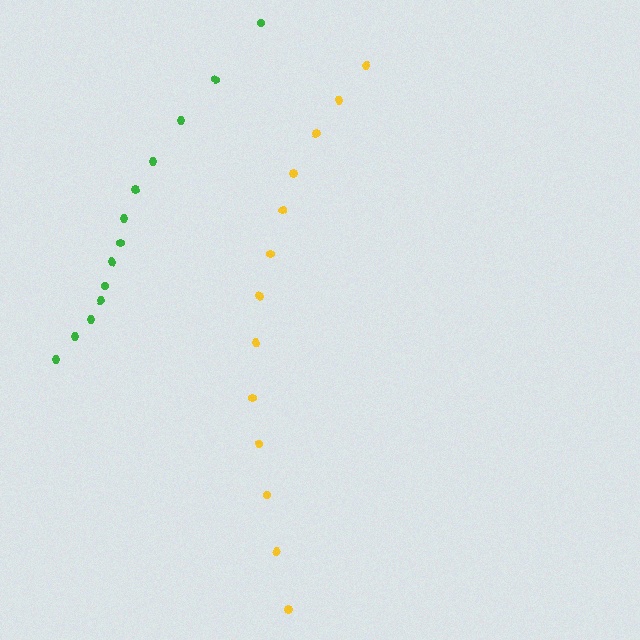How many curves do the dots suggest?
There are 2 distinct paths.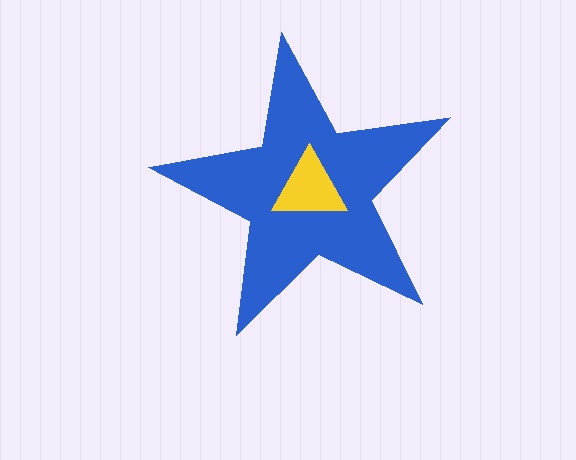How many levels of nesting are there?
2.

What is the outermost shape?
The blue star.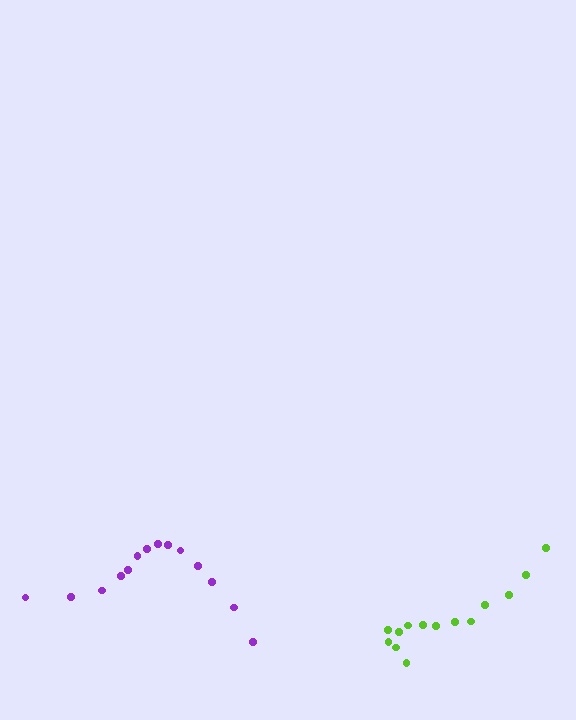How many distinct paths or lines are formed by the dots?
There are 2 distinct paths.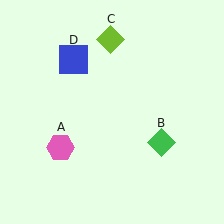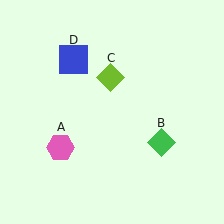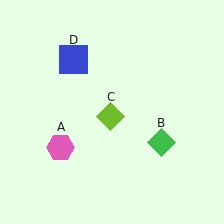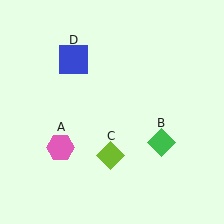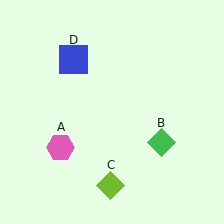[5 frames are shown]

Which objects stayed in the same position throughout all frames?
Pink hexagon (object A) and green diamond (object B) and blue square (object D) remained stationary.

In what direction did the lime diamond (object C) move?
The lime diamond (object C) moved down.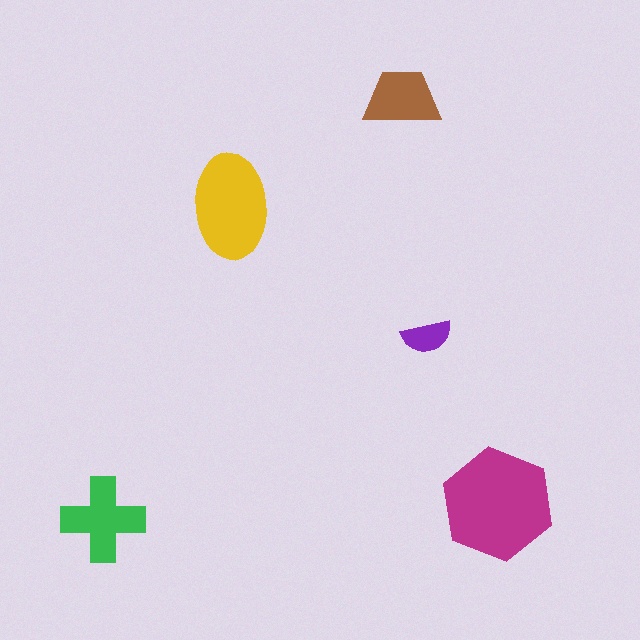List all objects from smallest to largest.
The purple semicircle, the brown trapezoid, the green cross, the yellow ellipse, the magenta hexagon.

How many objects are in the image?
There are 5 objects in the image.